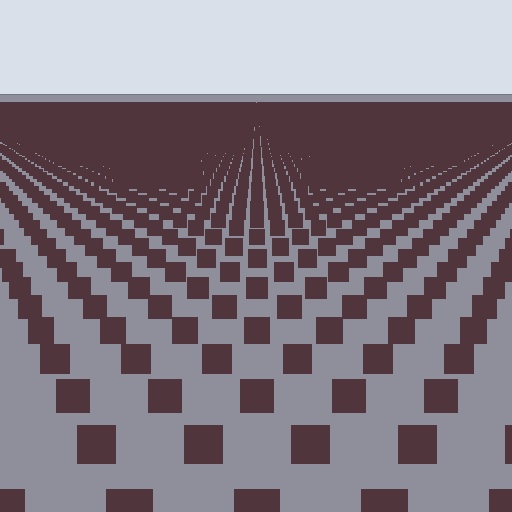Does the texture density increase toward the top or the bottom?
Density increases toward the top.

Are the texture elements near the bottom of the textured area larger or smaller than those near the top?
Larger. Near the bottom, elements are closer to the viewer and appear at a bigger on-screen size.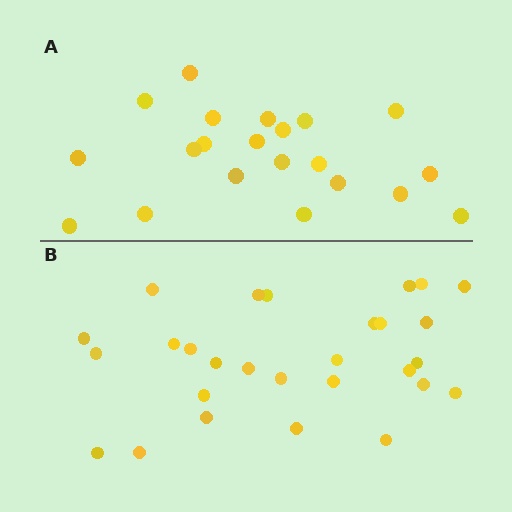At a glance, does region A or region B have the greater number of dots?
Region B (the bottom region) has more dots.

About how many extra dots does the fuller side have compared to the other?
Region B has roughly 8 or so more dots than region A.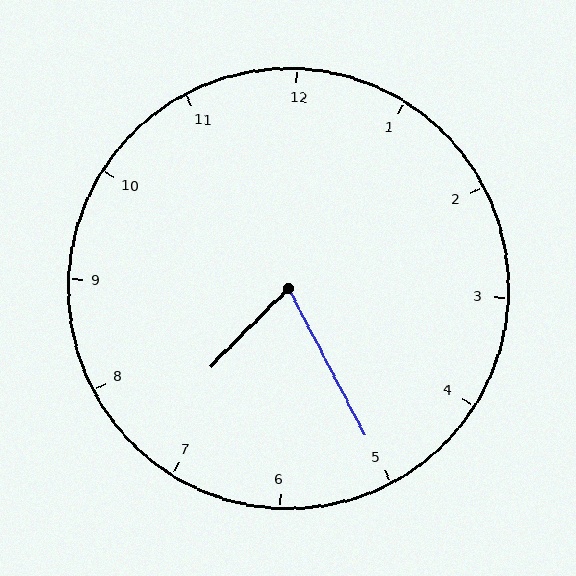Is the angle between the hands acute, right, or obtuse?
It is acute.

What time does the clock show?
7:25.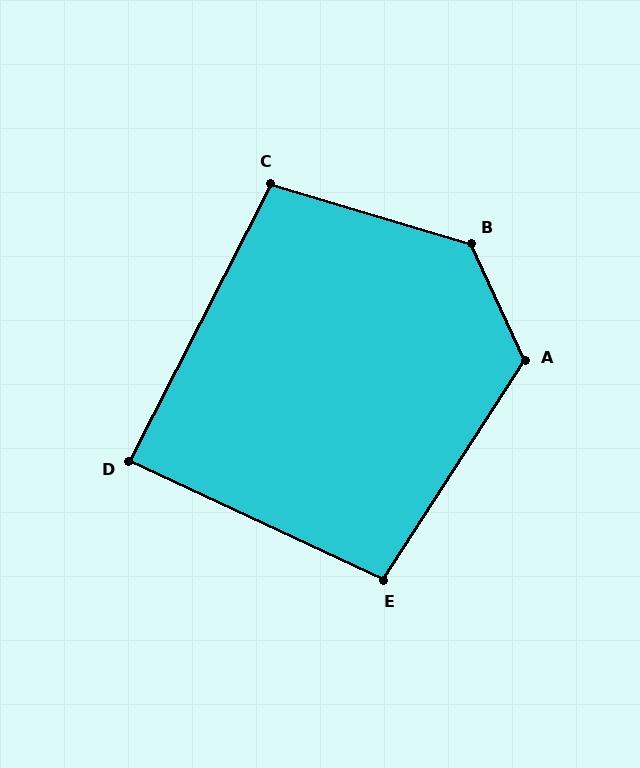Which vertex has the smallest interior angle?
D, at approximately 88 degrees.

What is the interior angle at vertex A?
Approximately 122 degrees (obtuse).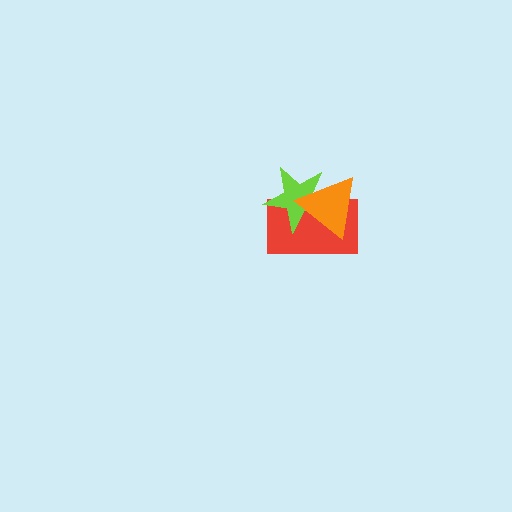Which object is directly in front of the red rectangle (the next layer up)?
The lime star is directly in front of the red rectangle.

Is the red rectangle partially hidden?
Yes, it is partially covered by another shape.